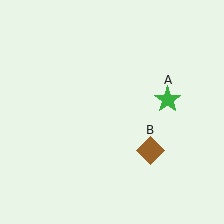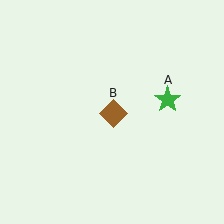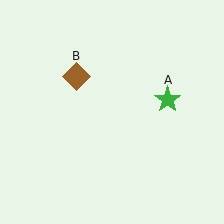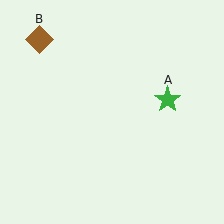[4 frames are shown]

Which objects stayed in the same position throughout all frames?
Green star (object A) remained stationary.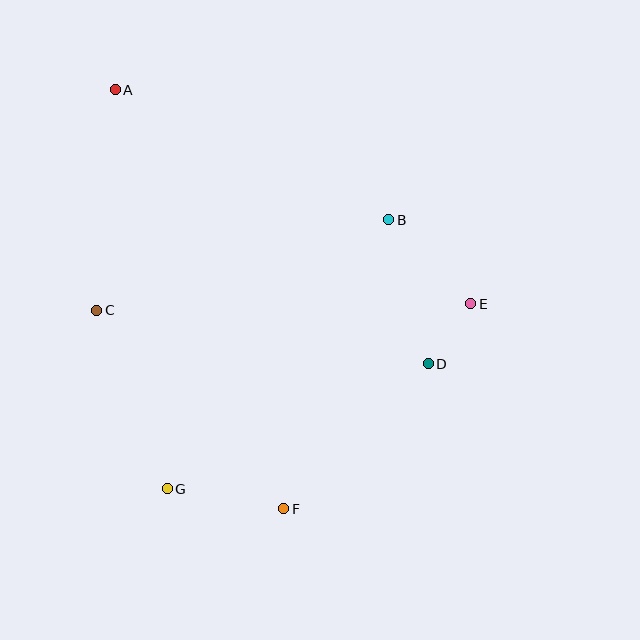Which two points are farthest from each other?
Points A and F are farthest from each other.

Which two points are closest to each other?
Points D and E are closest to each other.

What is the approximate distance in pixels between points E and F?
The distance between E and F is approximately 278 pixels.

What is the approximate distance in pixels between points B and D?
The distance between B and D is approximately 150 pixels.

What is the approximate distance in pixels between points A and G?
The distance between A and G is approximately 402 pixels.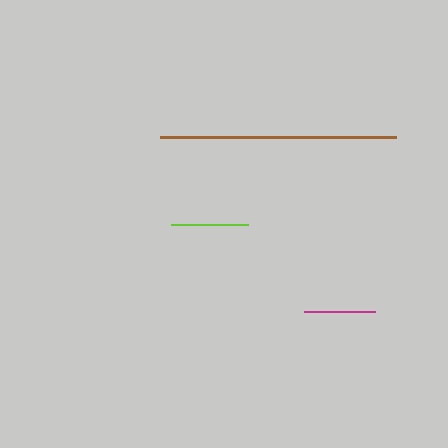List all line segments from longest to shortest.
From longest to shortest: brown, lime, magenta.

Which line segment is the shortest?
The magenta line is the shortest at approximately 71 pixels.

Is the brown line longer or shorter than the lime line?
The brown line is longer than the lime line.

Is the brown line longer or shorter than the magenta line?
The brown line is longer than the magenta line.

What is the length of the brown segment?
The brown segment is approximately 235 pixels long.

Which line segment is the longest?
The brown line is the longest at approximately 235 pixels.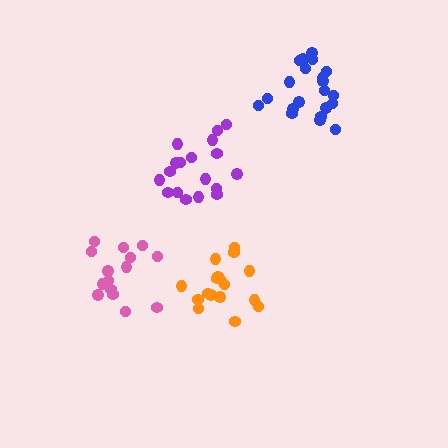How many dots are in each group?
Group 1: 17 dots, Group 2: 18 dots, Group 3: 21 dots, Group 4: 15 dots (71 total).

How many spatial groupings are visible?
There are 4 spatial groupings.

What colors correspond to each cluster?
The clusters are colored: orange, purple, blue, pink.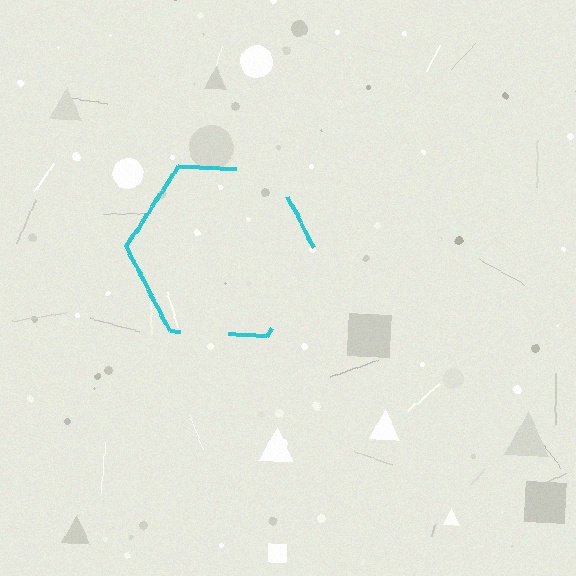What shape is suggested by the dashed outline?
The dashed outline suggests a hexagon.